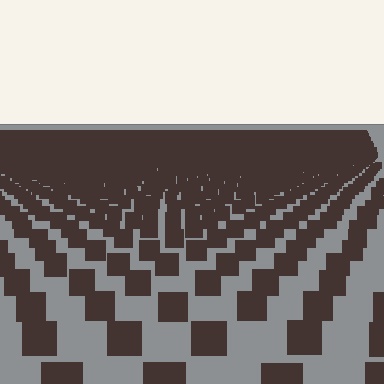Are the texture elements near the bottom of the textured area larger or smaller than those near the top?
Larger. Near the bottom, elements are closer to the viewer and appear at a bigger on-screen size.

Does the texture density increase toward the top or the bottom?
Density increases toward the top.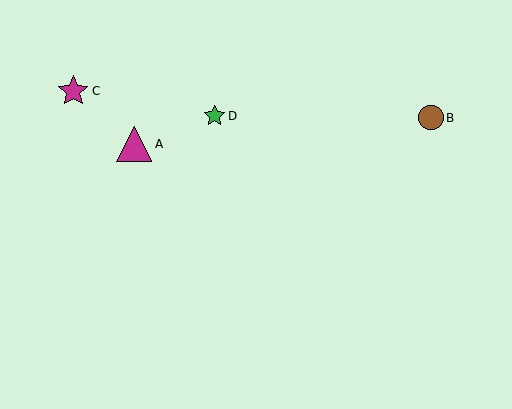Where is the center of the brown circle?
The center of the brown circle is at (431, 118).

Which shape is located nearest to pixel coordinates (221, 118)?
The green star (labeled D) at (214, 116) is nearest to that location.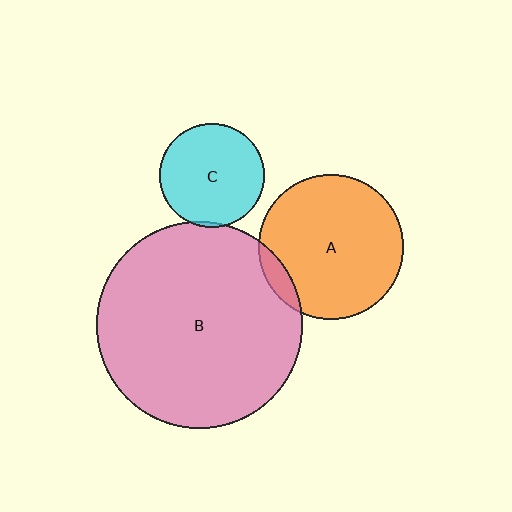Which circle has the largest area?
Circle B (pink).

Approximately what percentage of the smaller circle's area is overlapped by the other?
Approximately 5%.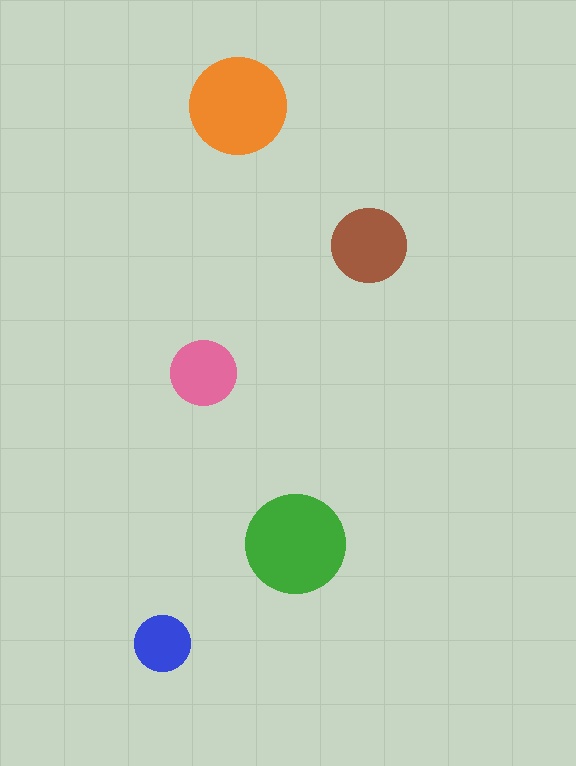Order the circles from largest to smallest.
the green one, the orange one, the brown one, the pink one, the blue one.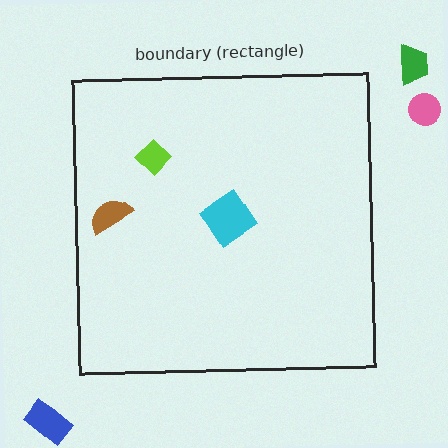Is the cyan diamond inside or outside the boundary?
Inside.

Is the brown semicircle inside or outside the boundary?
Inside.